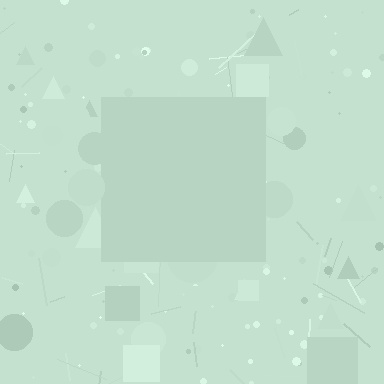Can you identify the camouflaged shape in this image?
The camouflaged shape is a square.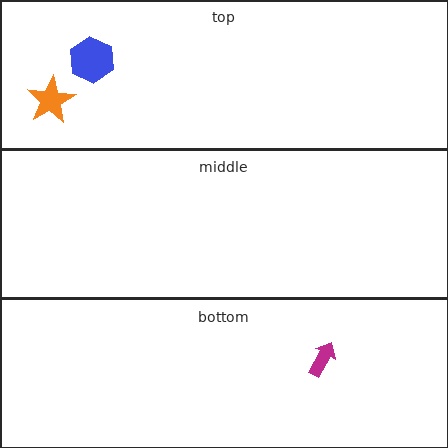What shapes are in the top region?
The orange star, the blue hexagon.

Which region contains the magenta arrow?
The bottom region.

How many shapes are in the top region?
2.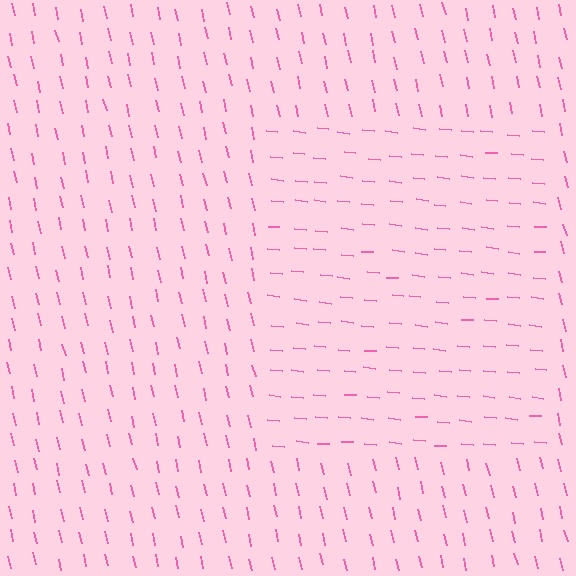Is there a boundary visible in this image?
Yes, there is a texture boundary formed by a change in line orientation.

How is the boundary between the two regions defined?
The boundary is defined purely by a change in line orientation (approximately 71 degrees difference). All lines are the same color and thickness.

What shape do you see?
I see a rectangle.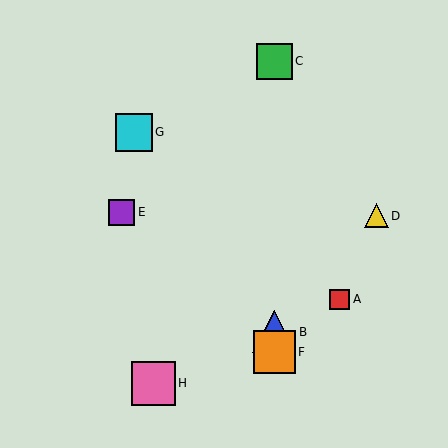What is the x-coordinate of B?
Object B is at x≈274.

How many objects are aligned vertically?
3 objects (B, C, F) are aligned vertically.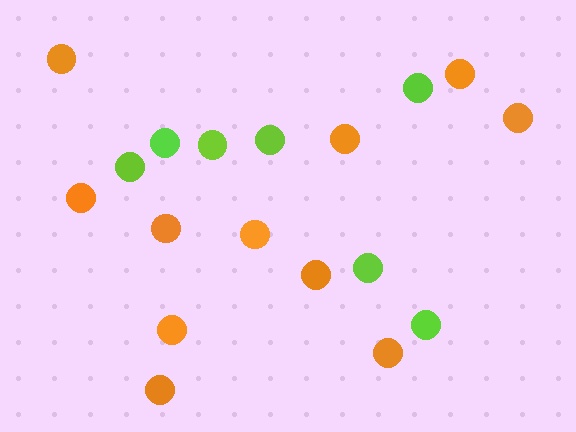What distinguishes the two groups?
There are 2 groups: one group of orange circles (11) and one group of lime circles (7).